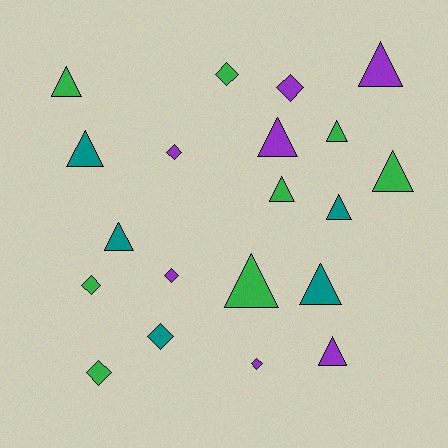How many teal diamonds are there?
There is 1 teal diamond.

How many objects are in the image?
There are 20 objects.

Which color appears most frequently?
Green, with 8 objects.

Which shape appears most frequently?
Triangle, with 12 objects.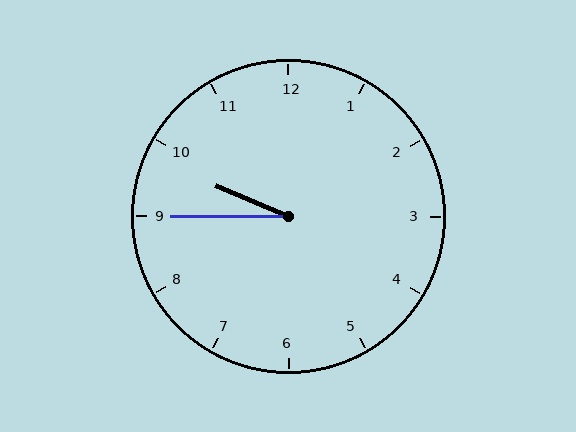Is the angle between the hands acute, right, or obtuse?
It is acute.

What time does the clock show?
9:45.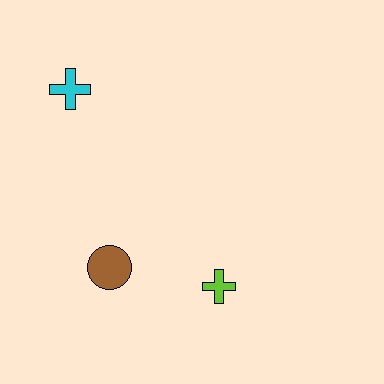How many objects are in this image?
There are 3 objects.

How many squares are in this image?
There are no squares.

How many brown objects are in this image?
There is 1 brown object.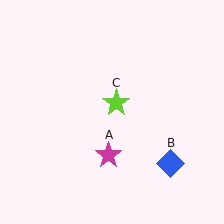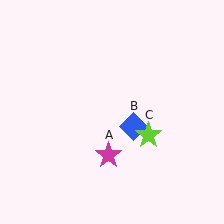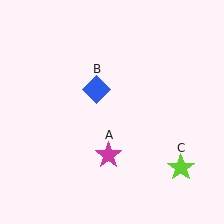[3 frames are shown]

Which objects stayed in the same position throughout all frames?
Magenta star (object A) remained stationary.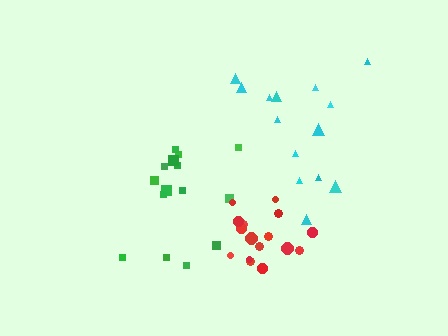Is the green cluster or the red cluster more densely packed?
Red.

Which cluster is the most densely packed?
Red.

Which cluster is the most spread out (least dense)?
Cyan.